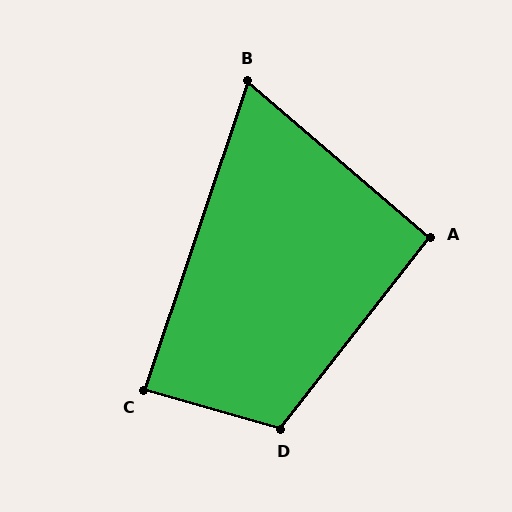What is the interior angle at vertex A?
Approximately 93 degrees (approximately right).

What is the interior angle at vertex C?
Approximately 87 degrees (approximately right).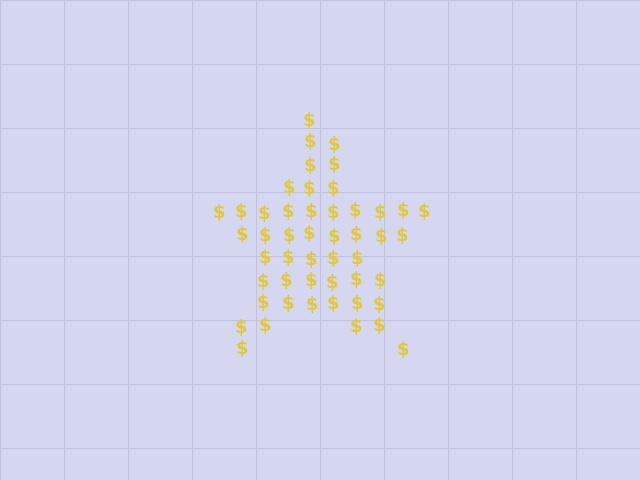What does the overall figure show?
The overall figure shows a star.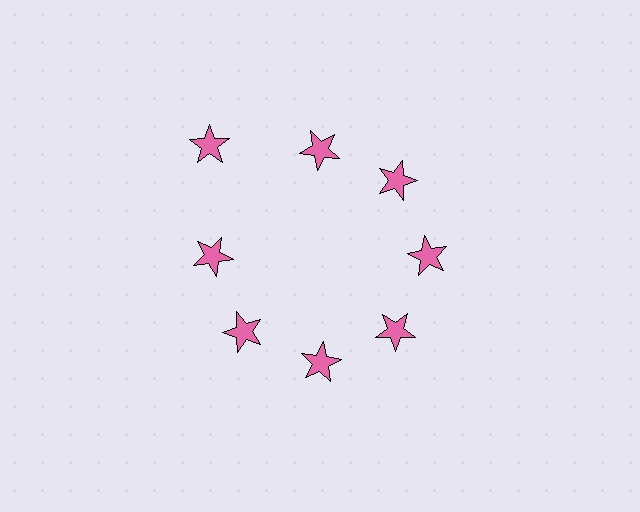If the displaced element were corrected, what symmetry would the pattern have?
It would have 8-fold rotational symmetry — the pattern would map onto itself every 45 degrees.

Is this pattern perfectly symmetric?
No. The 8 pink stars are arranged in a ring, but one element near the 10 o'clock position is pushed outward from the center, breaking the 8-fold rotational symmetry.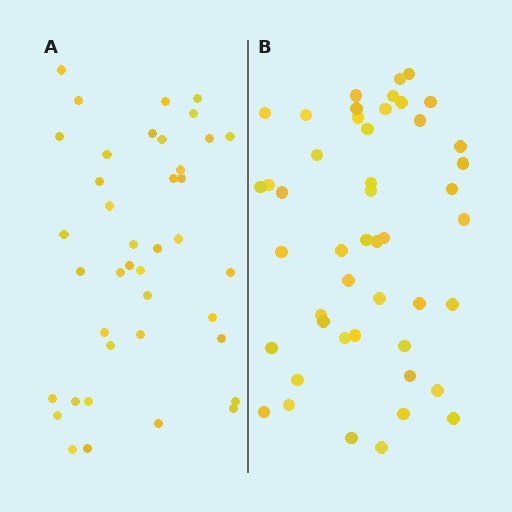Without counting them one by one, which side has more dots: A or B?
Region B (the right region) has more dots.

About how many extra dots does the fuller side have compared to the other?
Region B has roughly 8 or so more dots than region A.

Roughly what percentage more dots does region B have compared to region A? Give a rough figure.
About 20% more.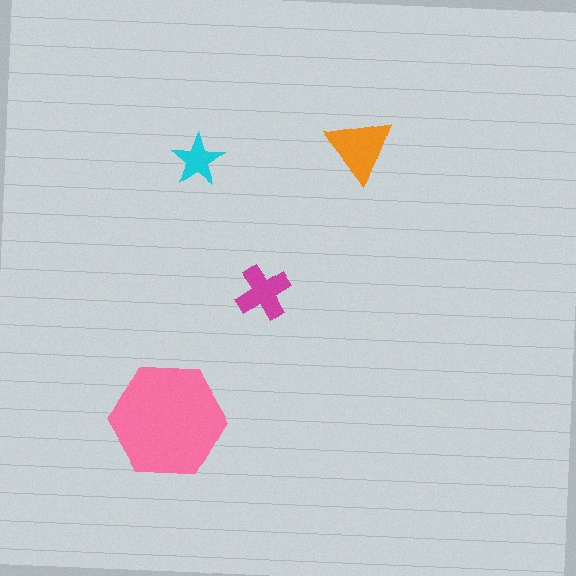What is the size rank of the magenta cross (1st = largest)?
3rd.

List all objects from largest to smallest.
The pink hexagon, the orange triangle, the magenta cross, the cyan star.